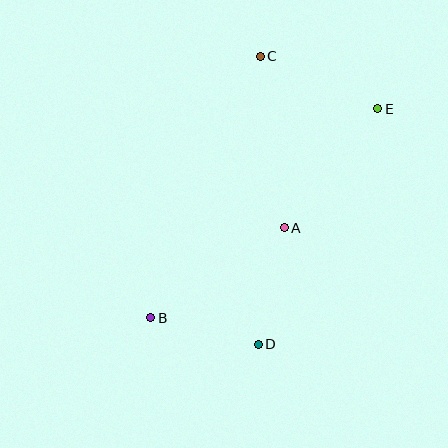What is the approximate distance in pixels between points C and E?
The distance between C and E is approximately 129 pixels.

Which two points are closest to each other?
Points B and D are closest to each other.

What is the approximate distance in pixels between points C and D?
The distance between C and D is approximately 288 pixels.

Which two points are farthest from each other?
Points B and E are farthest from each other.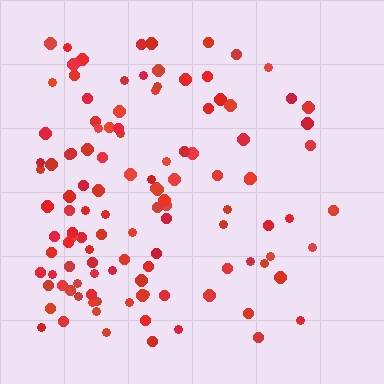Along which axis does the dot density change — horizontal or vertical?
Horizontal.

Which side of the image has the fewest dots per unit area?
The right.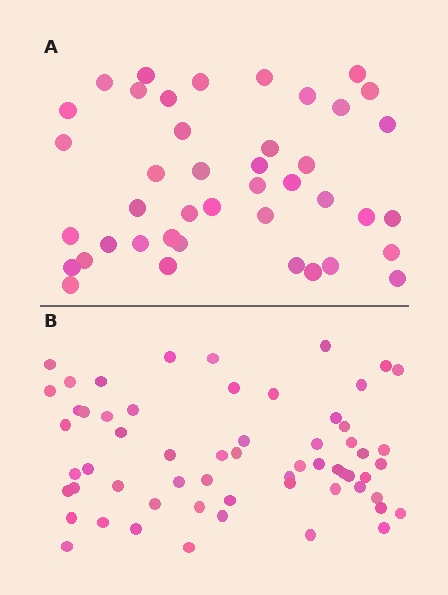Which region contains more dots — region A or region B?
Region B (the bottom region) has more dots.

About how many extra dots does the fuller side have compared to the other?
Region B has approximately 20 more dots than region A.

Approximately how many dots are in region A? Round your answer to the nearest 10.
About 40 dots. (The exact count is 42, which rounds to 40.)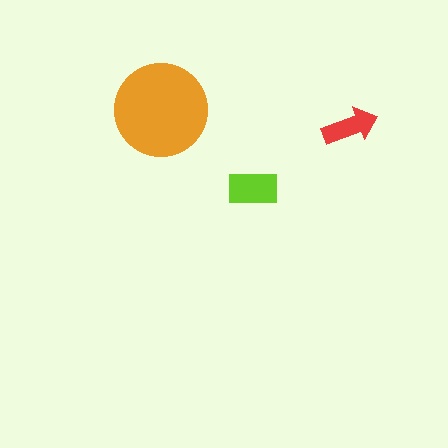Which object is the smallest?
The red arrow.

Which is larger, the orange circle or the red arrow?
The orange circle.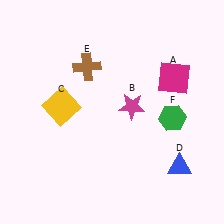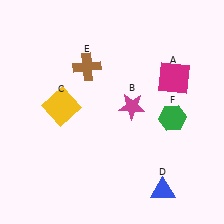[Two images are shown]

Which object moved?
The blue triangle (D) moved down.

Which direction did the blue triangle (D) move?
The blue triangle (D) moved down.